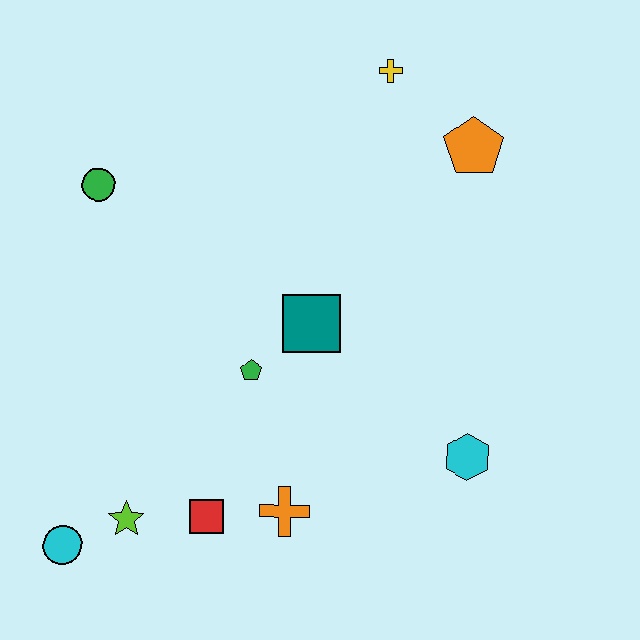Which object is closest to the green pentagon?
The teal square is closest to the green pentagon.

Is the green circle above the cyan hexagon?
Yes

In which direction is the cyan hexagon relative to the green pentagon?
The cyan hexagon is to the right of the green pentagon.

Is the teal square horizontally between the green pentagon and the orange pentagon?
Yes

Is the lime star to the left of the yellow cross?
Yes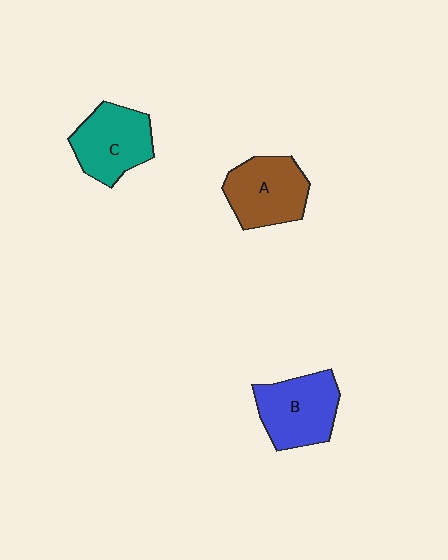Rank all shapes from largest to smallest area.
From largest to smallest: B (blue), A (brown), C (teal).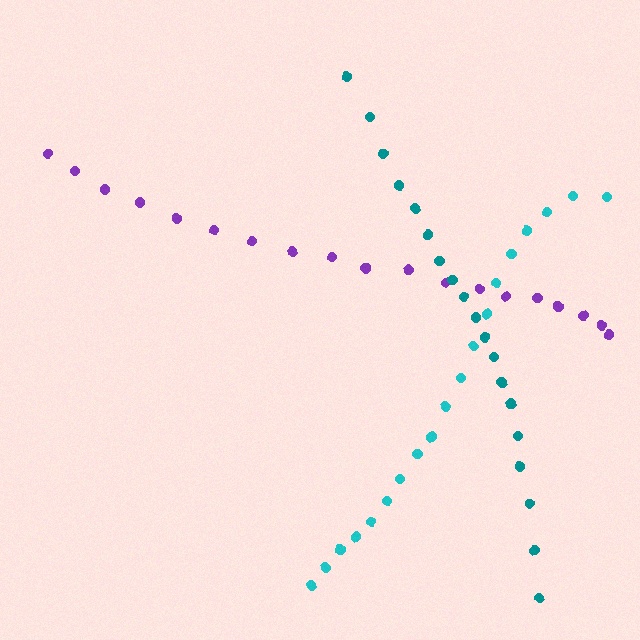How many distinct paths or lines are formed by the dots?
There are 3 distinct paths.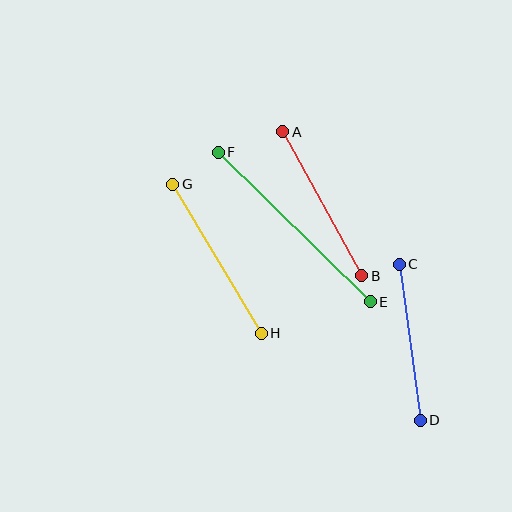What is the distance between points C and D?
The distance is approximately 157 pixels.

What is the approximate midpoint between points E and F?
The midpoint is at approximately (294, 227) pixels.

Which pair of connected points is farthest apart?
Points E and F are farthest apart.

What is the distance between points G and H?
The distance is approximately 173 pixels.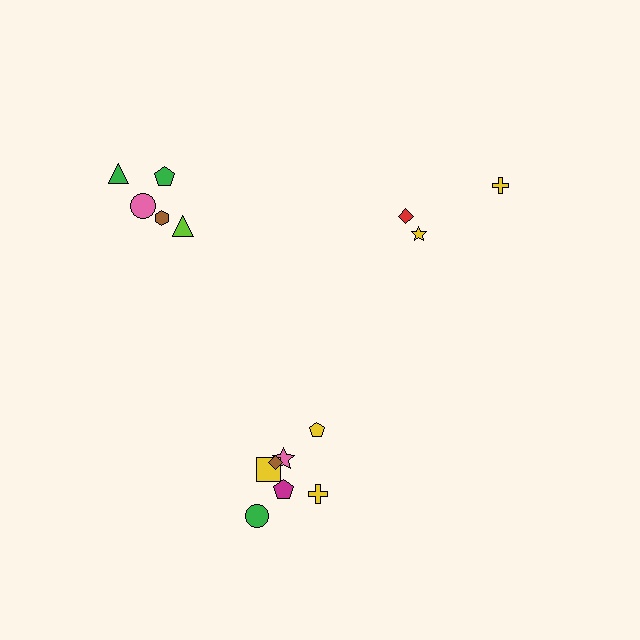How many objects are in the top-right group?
There are 3 objects.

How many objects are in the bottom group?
There are 7 objects.